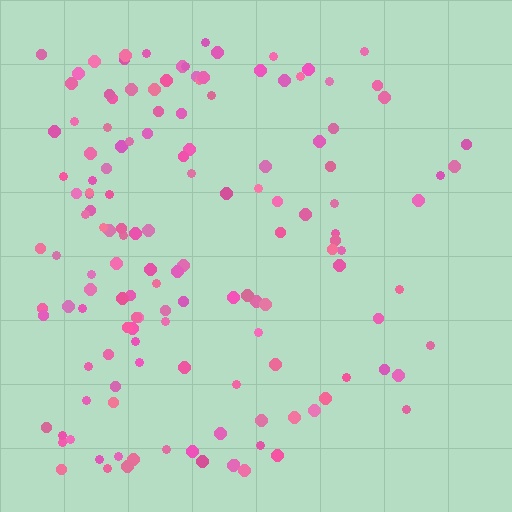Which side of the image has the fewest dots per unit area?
The right.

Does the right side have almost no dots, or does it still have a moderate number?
Still a moderate number, just noticeably fewer than the left.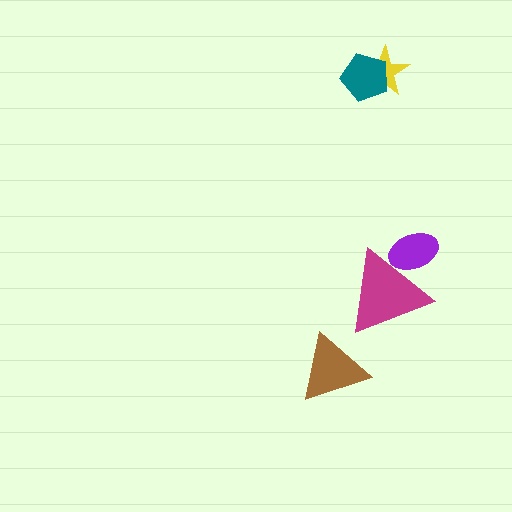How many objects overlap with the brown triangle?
0 objects overlap with the brown triangle.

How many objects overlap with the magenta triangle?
1 object overlaps with the magenta triangle.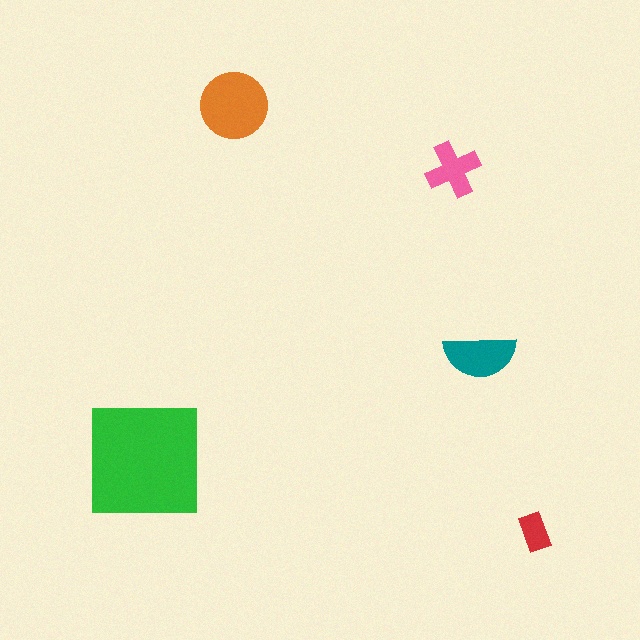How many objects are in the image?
There are 5 objects in the image.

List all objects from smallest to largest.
The red rectangle, the pink cross, the teal semicircle, the orange circle, the green square.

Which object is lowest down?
The red rectangle is bottommost.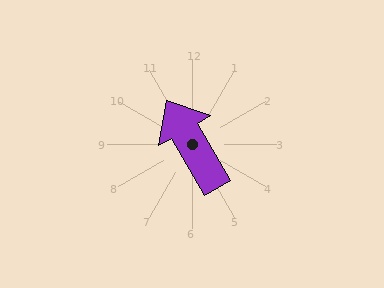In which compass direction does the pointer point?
Northwest.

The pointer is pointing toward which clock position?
Roughly 11 o'clock.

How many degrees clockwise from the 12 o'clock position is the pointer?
Approximately 330 degrees.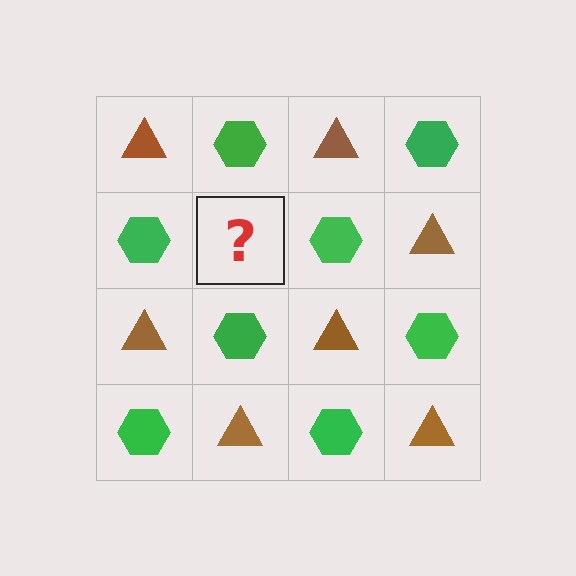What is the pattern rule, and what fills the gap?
The rule is that it alternates brown triangle and green hexagon in a checkerboard pattern. The gap should be filled with a brown triangle.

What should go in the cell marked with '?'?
The missing cell should contain a brown triangle.